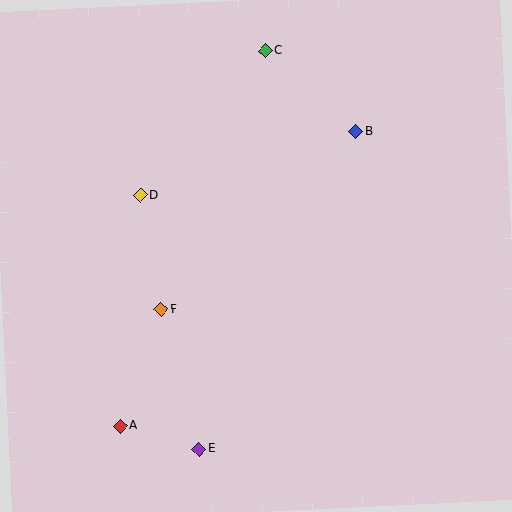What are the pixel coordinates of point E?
Point E is at (199, 449).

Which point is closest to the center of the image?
Point F at (161, 310) is closest to the center.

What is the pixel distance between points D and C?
The distance between D and C is 191 pixels.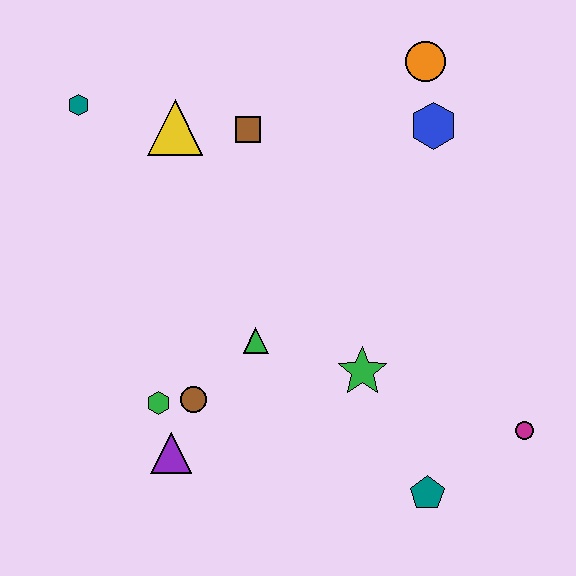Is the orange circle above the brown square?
Yes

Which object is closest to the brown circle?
The green hexagon is closest to the brown circle.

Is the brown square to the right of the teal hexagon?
Yes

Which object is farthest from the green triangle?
The orange circle is farthest from the green triangle.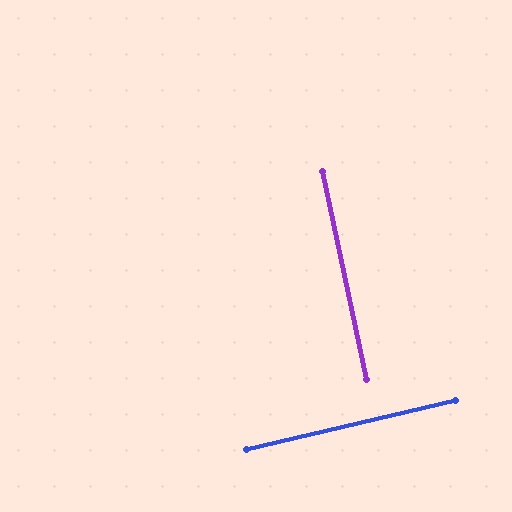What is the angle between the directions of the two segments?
Approximately 89 degrees.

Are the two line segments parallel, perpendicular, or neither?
Perpendicular — they meet at approximately 89°.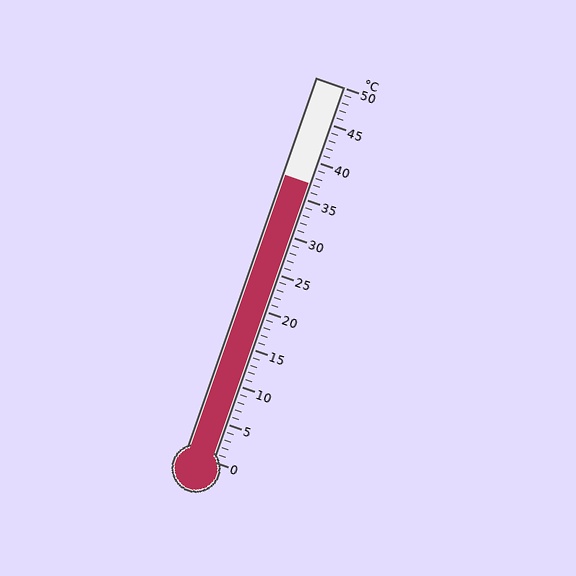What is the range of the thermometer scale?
The thermometer scale ranges from 0°C to 50°C.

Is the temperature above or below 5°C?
The temperature is above 5°C.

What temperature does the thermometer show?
The thermometer shows approximately 37°C.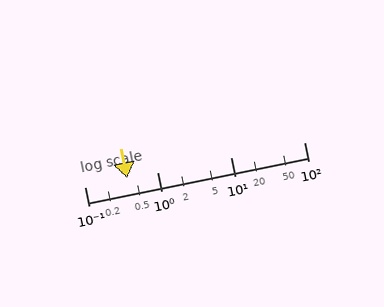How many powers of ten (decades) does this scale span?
The scale spans 3 decades, from 0.1 to 100.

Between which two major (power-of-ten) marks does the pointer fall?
The pointer is between 0.1 and 1.